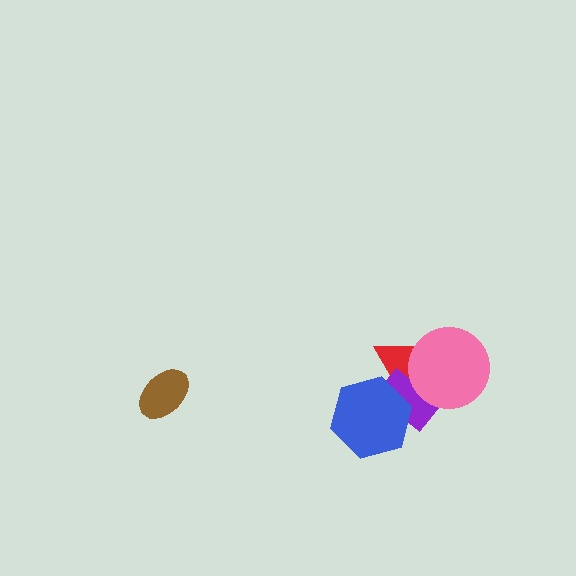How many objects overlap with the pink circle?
2 objects overlap with the pink circle.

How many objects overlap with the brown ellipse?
0 objects overlap with the brown ellipse.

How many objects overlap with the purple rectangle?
3 objects overlap with the purple rectangle.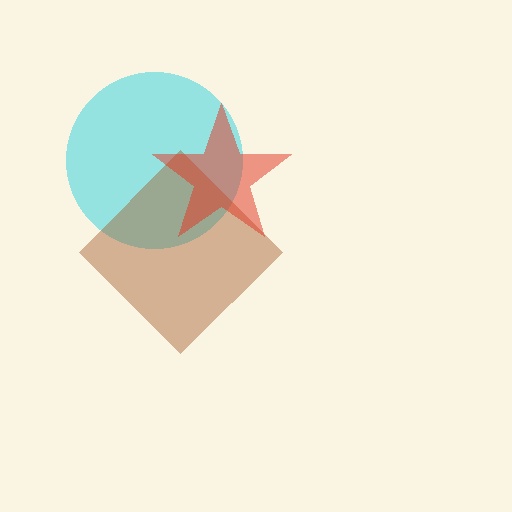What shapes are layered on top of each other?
The layered shapes are: a cyan circle, a brown diamond, a red star.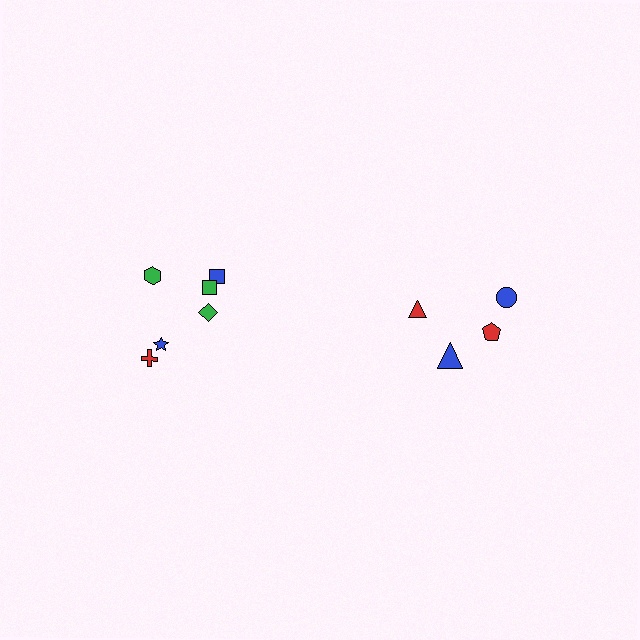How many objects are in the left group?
There are 6 objects.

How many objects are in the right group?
There are 4 objects.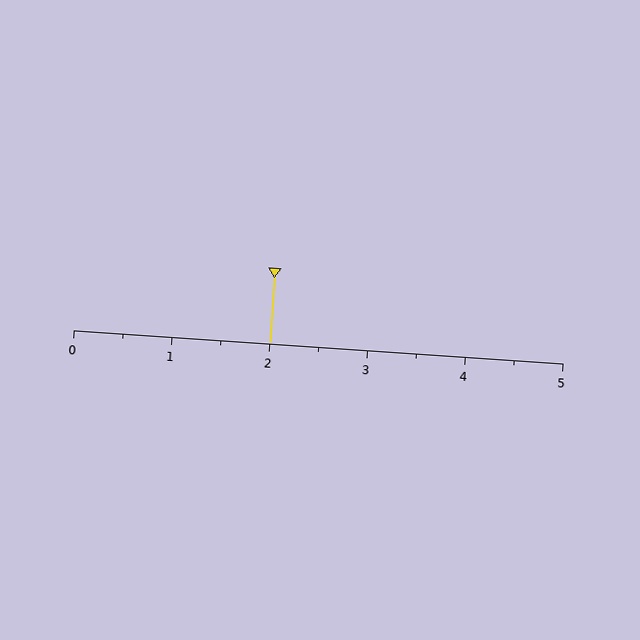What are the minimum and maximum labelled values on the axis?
The axis runs from 0 to 5.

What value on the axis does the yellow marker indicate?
The marker indicates approximately 2.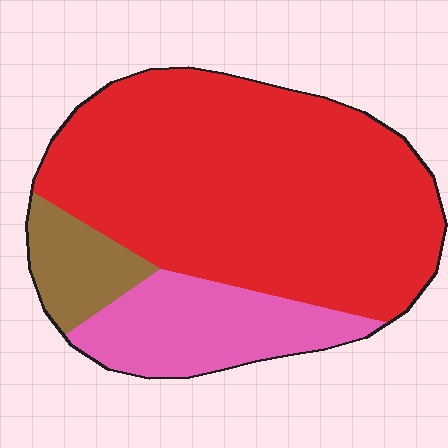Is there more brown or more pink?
Pink.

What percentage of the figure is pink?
Pink takes up about one fifth (1/5) of the figure.